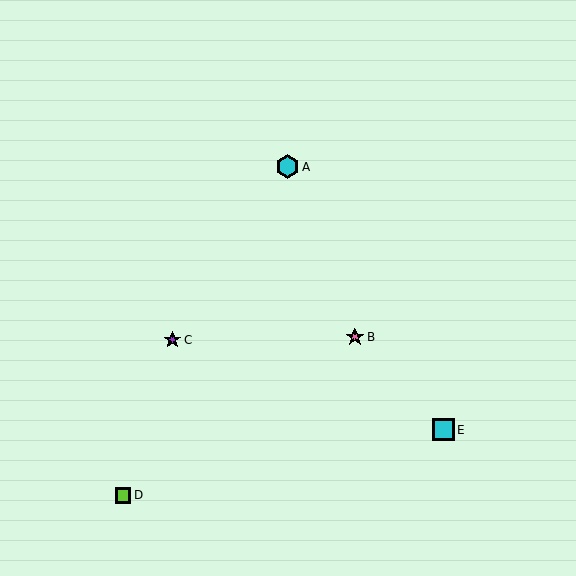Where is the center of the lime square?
The center of the lime square is at (123, 495).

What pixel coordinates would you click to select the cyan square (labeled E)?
Click at (443, 430) to select the cyan square E.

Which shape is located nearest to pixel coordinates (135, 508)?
The lime square (labeled D) at (123, 495) is nearest to that location.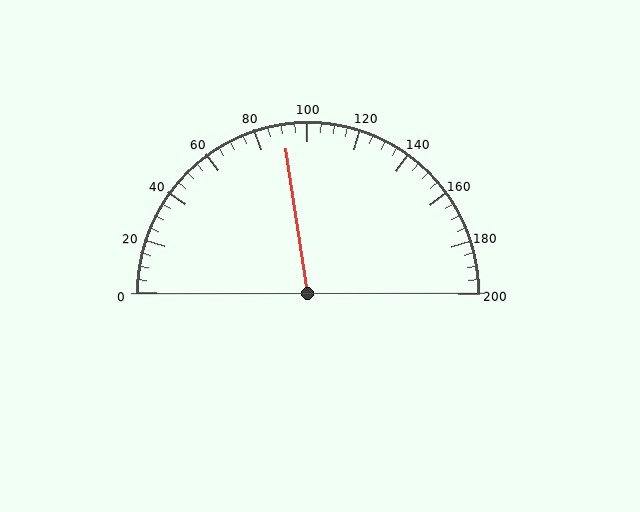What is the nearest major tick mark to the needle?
The nearest major tick mark is 80.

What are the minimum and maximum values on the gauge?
The gauge ranges from 0 to 200.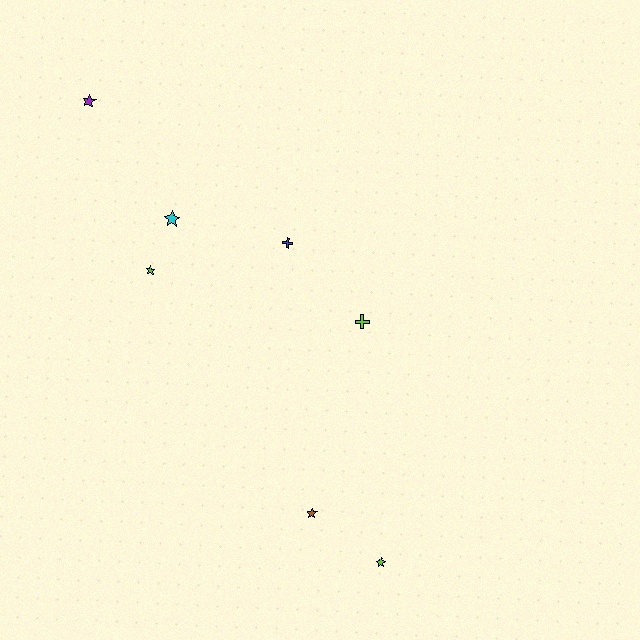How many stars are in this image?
There are 5 stars.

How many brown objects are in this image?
There is 1 brown object.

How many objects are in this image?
There are 7 objects.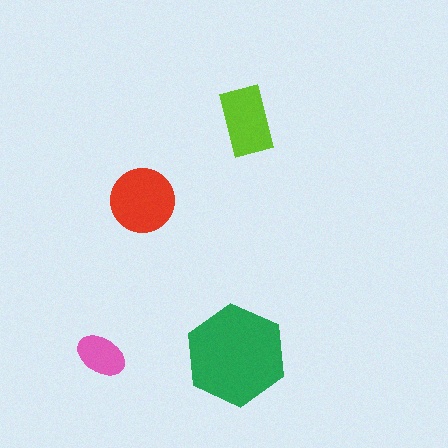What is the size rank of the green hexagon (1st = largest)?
1st.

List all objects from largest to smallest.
The green hexagon, the red circle, the lime rectangle, the pink ellipse.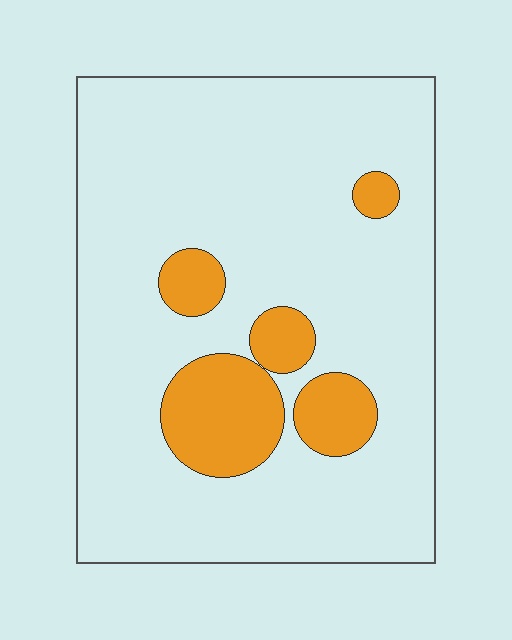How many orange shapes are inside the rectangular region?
5.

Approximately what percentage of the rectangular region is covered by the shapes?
Approximately 15%.